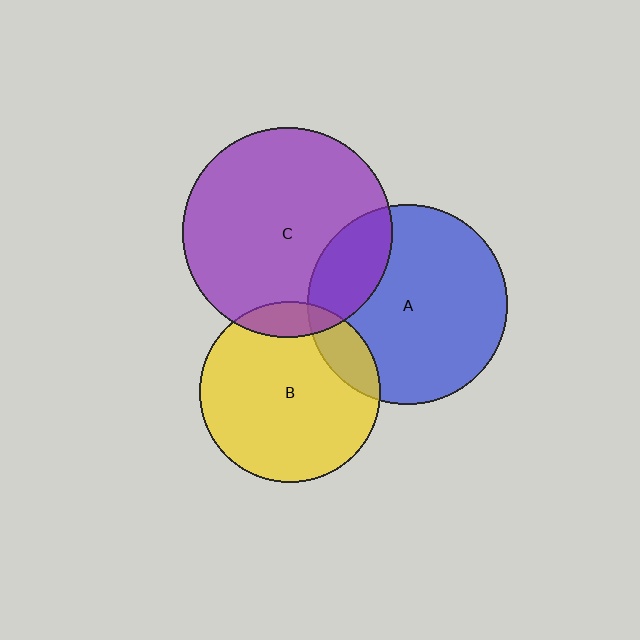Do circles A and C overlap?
Yes.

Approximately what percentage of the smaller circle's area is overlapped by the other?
Approximately 20%.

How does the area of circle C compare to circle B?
Approximately 1.3 times.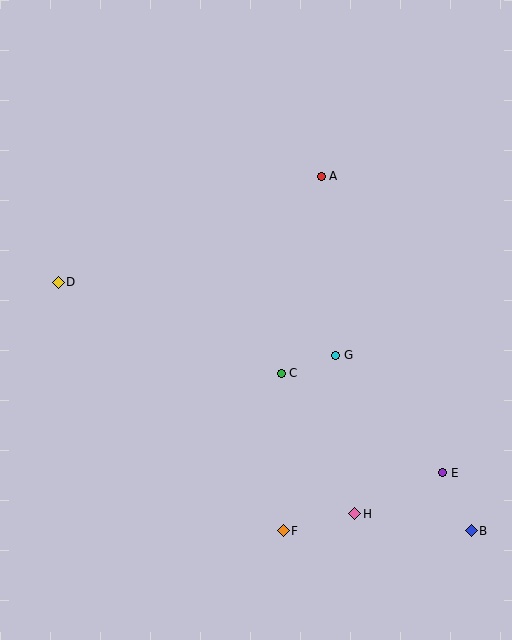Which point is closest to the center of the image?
Point C at (281, 373) is closest to the center.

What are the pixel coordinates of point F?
Point F is at (283, 531).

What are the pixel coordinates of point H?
Point H is at (355, 514).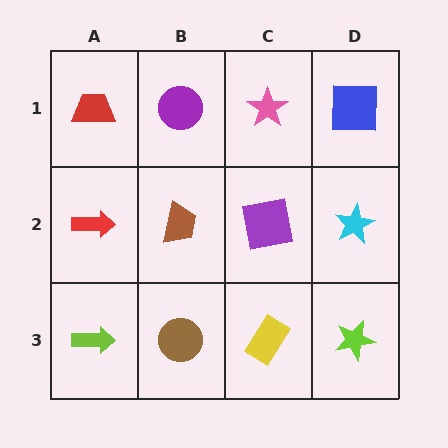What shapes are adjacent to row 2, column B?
A purple circle (row 1, column B), a brown circle (row 3, column B), a red arrow (row 2, column A), a purple square (row 2, column C).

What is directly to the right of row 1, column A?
A purple circle.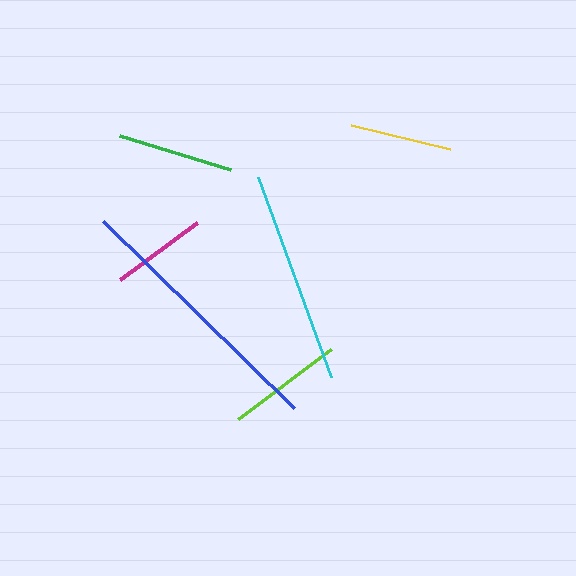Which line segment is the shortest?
The magenta line is the shortest at approximately 96 pixels.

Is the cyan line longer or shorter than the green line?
The cyan line is longer than the green line.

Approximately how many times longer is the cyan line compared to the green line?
The cyan line is approximately 1.8 times the length of the green line.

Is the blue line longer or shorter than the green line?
The blue line is longer than the green line.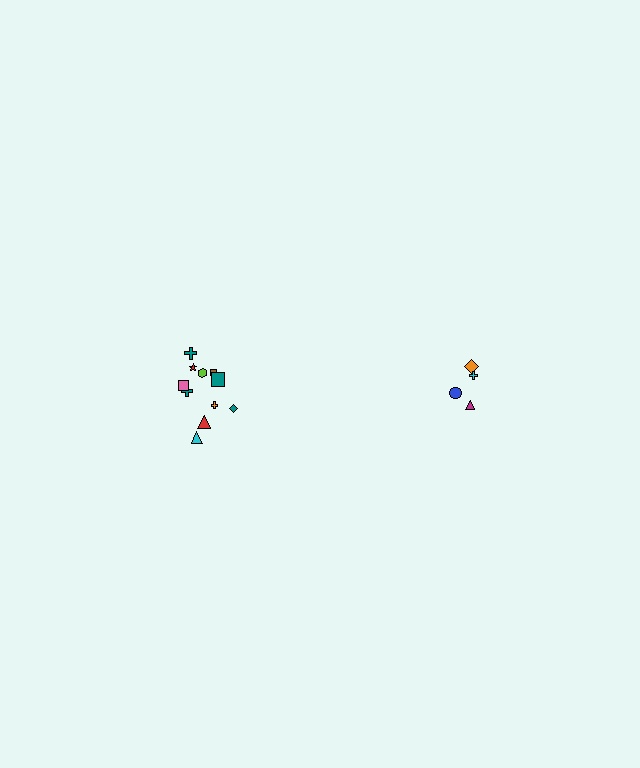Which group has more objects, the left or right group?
The left group.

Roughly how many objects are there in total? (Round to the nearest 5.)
Roughly 15 objects in total.